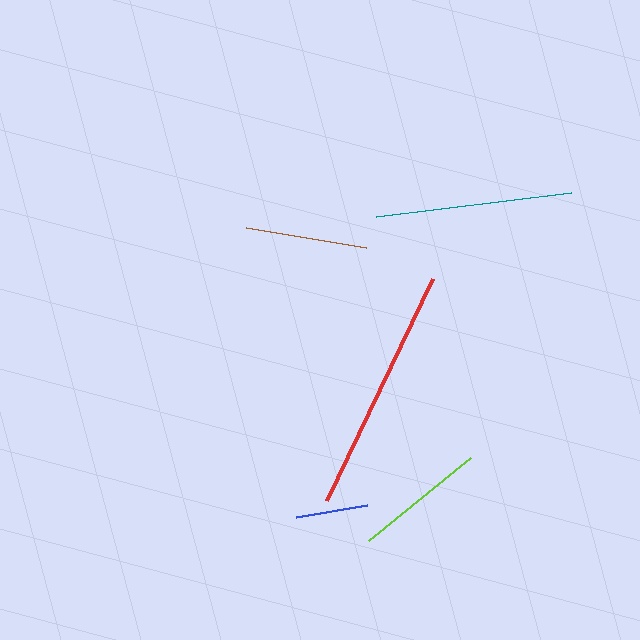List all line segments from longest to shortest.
From longest to shortest: red, teal, lime, brown, blue.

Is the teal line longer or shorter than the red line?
The red line is longer than the teal line.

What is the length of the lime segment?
The lime segment is approximately 131 pixels long.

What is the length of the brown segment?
The brown segment is approximately 121 pixels long.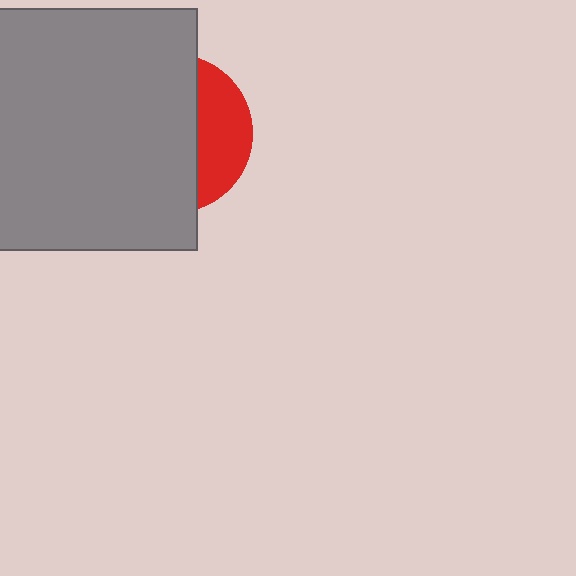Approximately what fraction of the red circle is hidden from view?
Roughly 69% of the red circle is hidden behind the gray square.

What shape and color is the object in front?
The object in front is a gray square.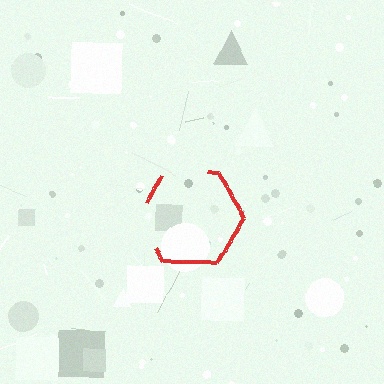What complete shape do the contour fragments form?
The contour fragments form a hexagon.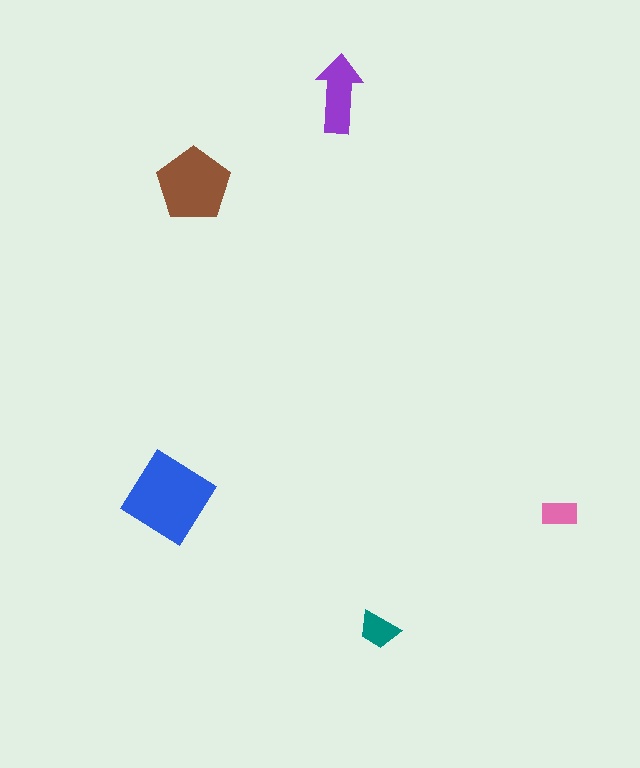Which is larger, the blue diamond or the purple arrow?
The blue diamond.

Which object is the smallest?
The pink rectangle.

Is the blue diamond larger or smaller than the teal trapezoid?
Larger.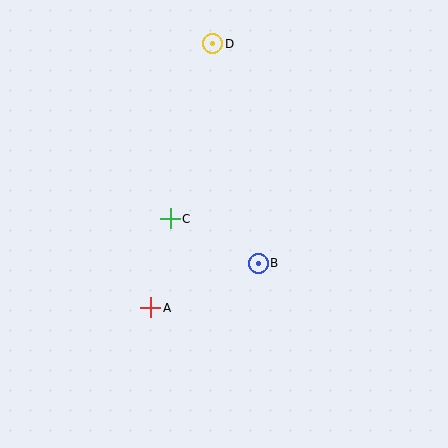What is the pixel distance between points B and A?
The distance between B and A is 116 pixels.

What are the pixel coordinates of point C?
Point C is at (170, 219).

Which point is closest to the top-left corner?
Point D is closest to the top-left corner.